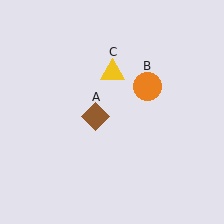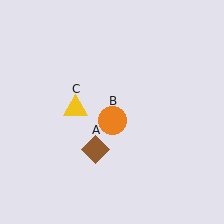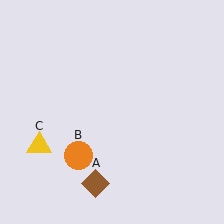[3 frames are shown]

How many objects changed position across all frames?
3 objects changed position: brown diamond (object A), orange circle (object B), yellow triangle (object C).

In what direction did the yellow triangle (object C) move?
The yellow triangle (object C) moved down and to the left.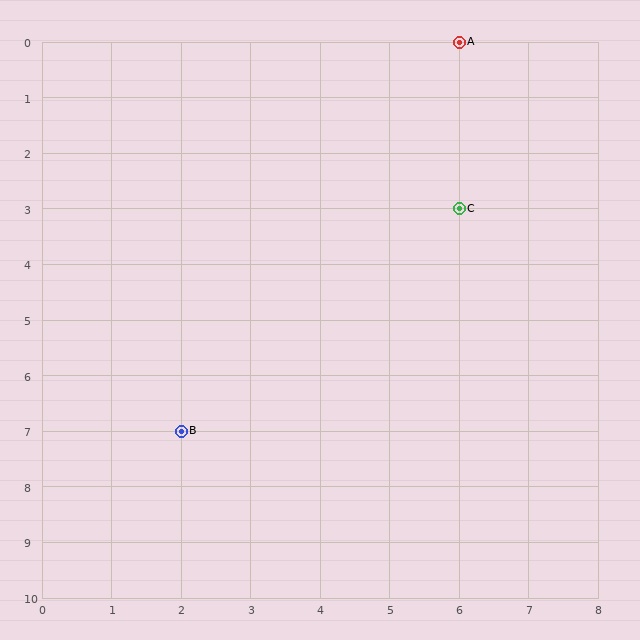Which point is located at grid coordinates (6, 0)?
Point A is at (6, 0).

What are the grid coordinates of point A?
Point A is at grid coordinates (6, 0).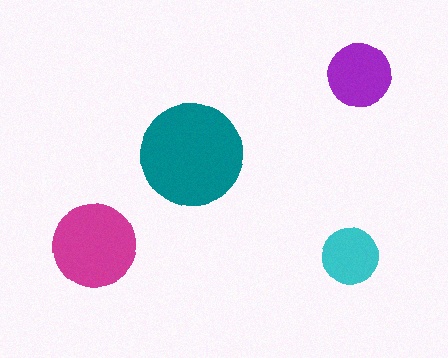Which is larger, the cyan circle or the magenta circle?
The magenta one.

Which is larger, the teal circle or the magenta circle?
The teal one.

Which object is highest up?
The purple circle is topmost.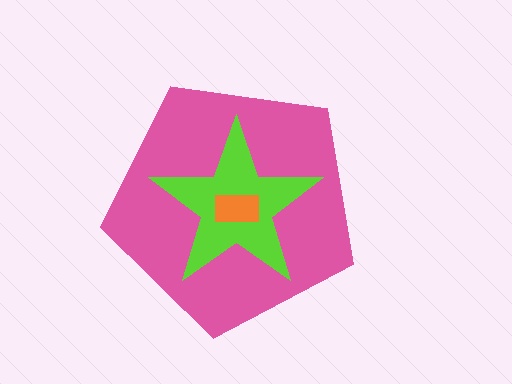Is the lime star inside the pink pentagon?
Yes.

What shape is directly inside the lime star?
The orange rectangle.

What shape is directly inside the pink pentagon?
The lime star.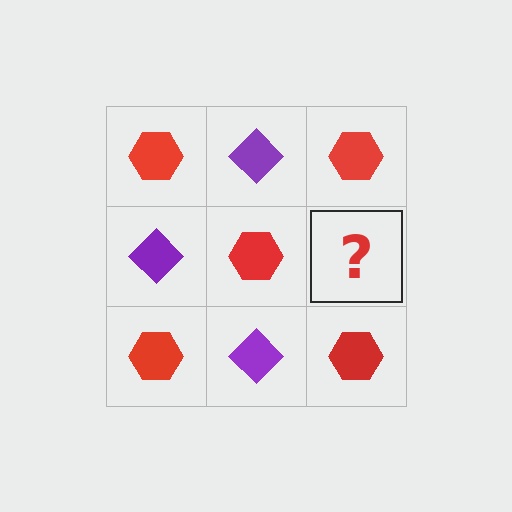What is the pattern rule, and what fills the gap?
The rule is that it alternates red hexagon and purple diamond in a checkerboard pattern. The gap should be filled with a purple diamond.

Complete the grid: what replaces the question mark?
The question mark should be replaced with a purple diamond.